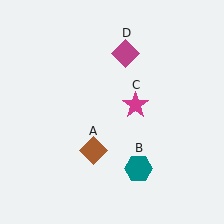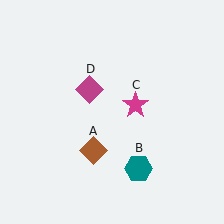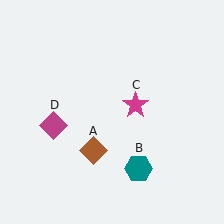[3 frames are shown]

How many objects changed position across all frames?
1 object changed position: magenta diamond (object D).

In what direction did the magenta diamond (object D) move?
The magenta diamond (object D) moved down and to the left.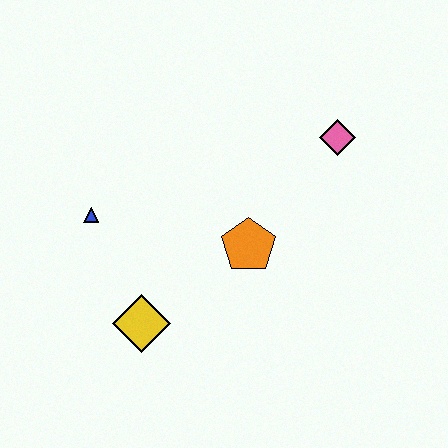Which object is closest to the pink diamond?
The orange pentagon is closest to the pink diamond.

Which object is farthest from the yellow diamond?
The pink diamond is farthest from the yellow diamond.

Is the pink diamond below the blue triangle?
No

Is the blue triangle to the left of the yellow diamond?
Yes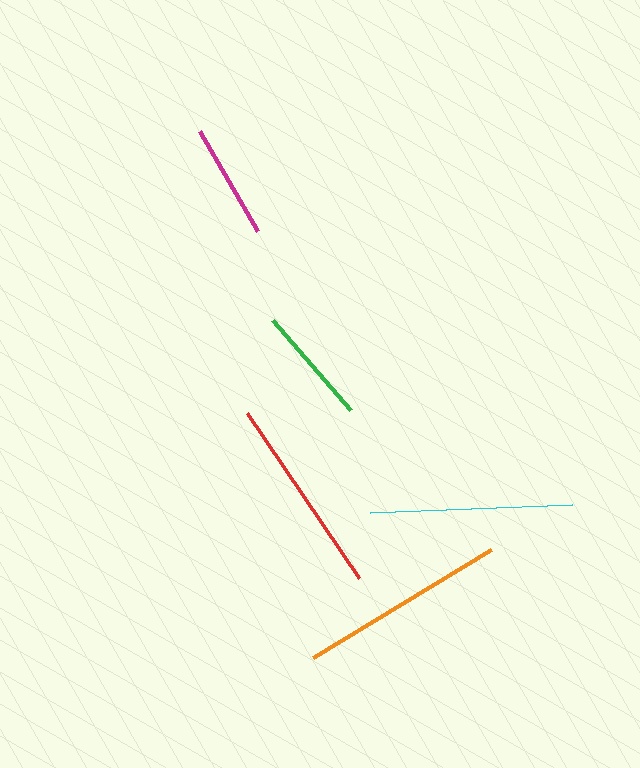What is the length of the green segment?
The green segment is approximately 119 pixels long.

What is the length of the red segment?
The red segment is approximately 200 pixels long.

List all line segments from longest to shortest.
From longest to shortest: orange, cyan, red, green, magenta.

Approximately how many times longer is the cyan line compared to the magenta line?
The cyan line is approximately 1.7 times the length of the magenta line.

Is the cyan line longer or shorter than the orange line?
The orange line is longer than the cyan line.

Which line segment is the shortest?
The magenta line is the shortest at approximately 116 pixels.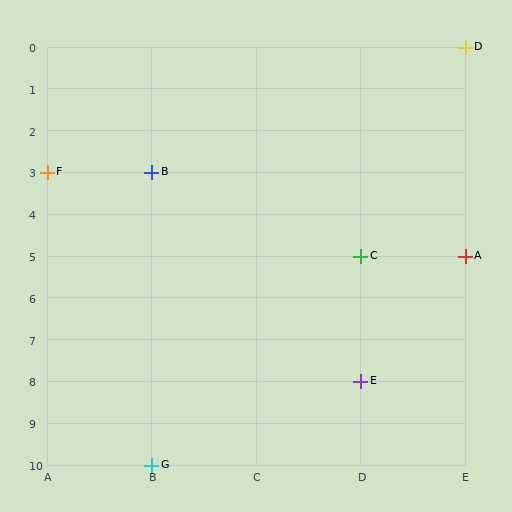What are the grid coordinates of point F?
Point F is at grid coordinates (A, 3).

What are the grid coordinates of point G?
Point G is at grid coordinates (B, 10).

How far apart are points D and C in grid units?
Points D and C are 1 column and 5 rows apart (about 5.1 grid units diagonally).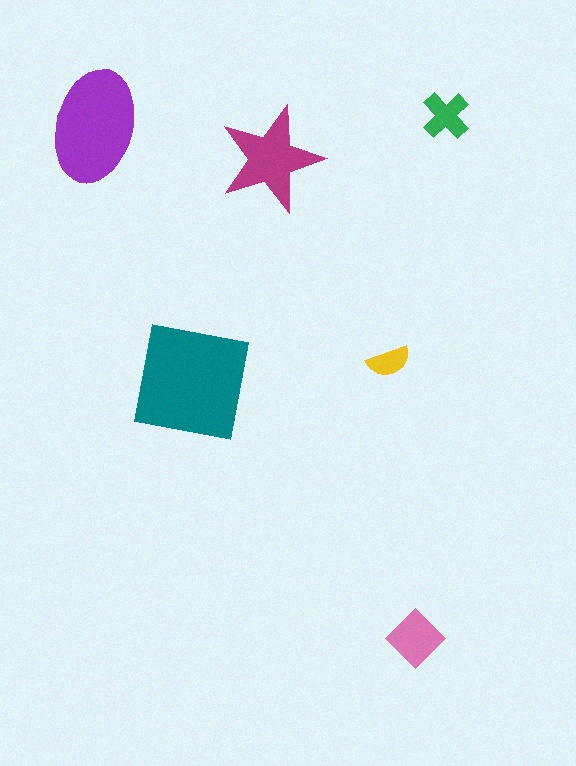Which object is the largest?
The teal square.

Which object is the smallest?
The yellow semicircle.